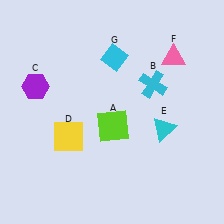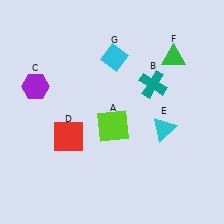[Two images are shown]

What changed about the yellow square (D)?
In Image 1, D is yellow. In Image 2, it changed to red.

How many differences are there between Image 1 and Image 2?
There are 3 differences between the two images.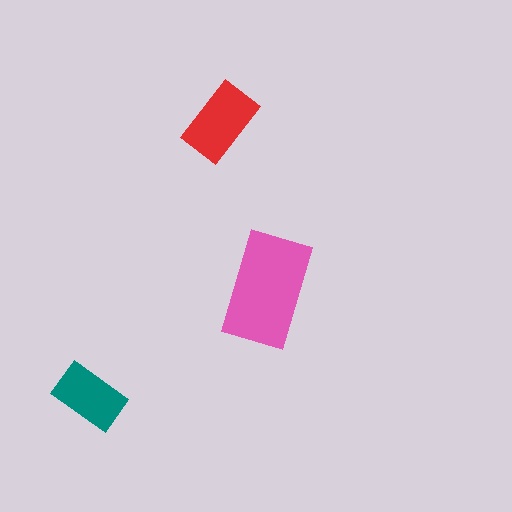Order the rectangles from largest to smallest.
the pink one, the red one, the teal one.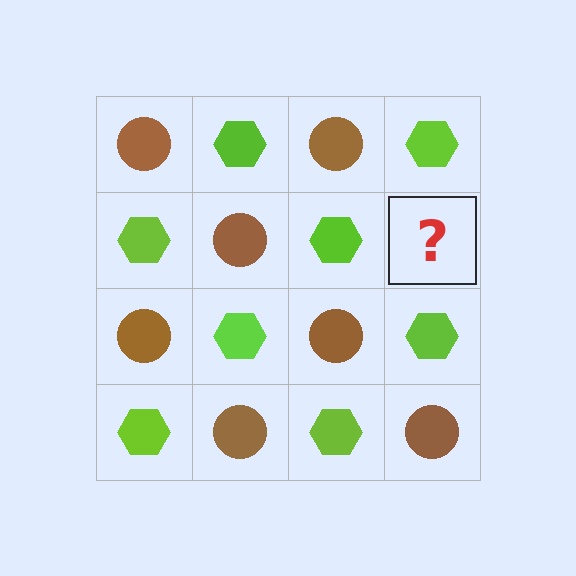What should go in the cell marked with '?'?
The missing cell should contain a brown circle.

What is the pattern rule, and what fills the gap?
The rule is that it alternates brown circle and lime hexagon in a checkerboard pattern. The gap should be filled with a brown circle.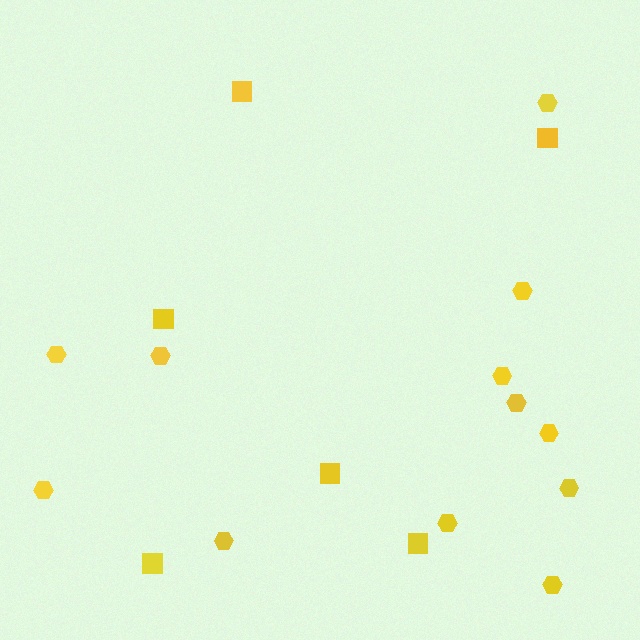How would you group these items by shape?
There are 2 groups: one group of squares (6) and one group of hexagons (12).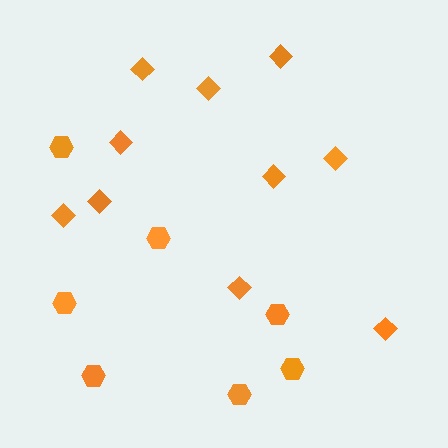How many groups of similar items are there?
There are 2 groups: one group of hexagons (7) and one group of diamonds (10).